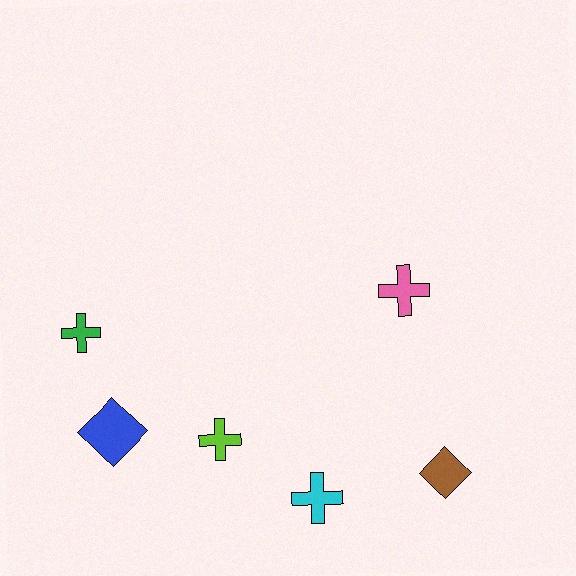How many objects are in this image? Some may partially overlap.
There are 6 objects.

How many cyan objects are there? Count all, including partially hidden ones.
There is 1 cyan object.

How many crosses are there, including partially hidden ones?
There are 4 crosses.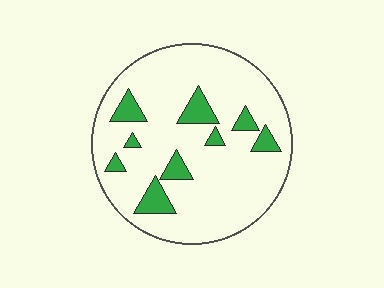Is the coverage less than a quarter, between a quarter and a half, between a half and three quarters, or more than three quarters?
Less than a quarter.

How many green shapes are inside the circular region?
9.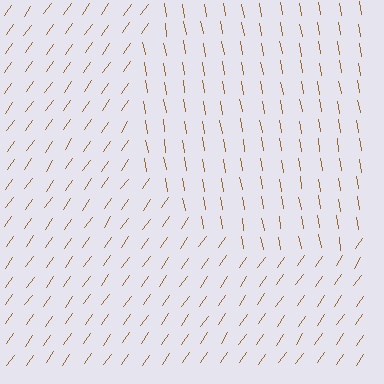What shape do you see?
I see a circle.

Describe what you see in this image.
The image is filled with small brown line segments. A circle region in the image has lines oriented differently from the surrounding lines, creating a visible texture boundary.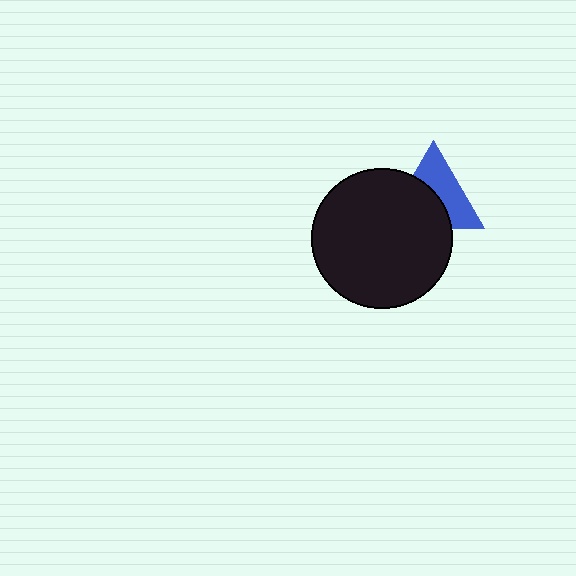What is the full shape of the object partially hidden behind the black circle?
The partially hidden object is a blue triangle.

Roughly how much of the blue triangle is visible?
About half of it is visible (roughly 51%).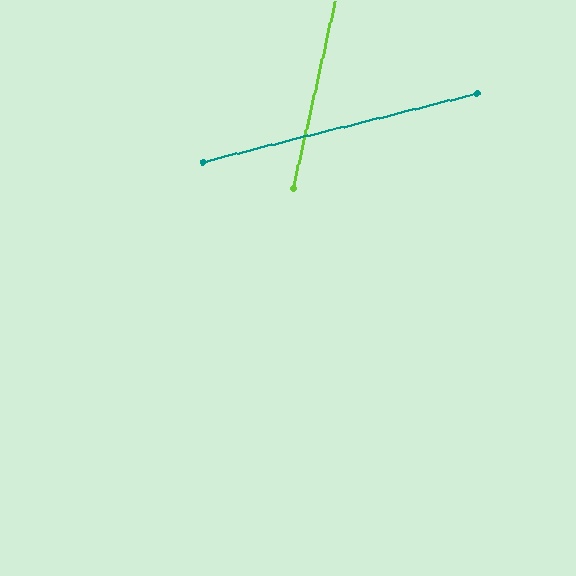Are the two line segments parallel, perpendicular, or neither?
Neither parallel nor perpendicular — they differ by about 64°.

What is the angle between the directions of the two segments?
Approximately 64 degrees.